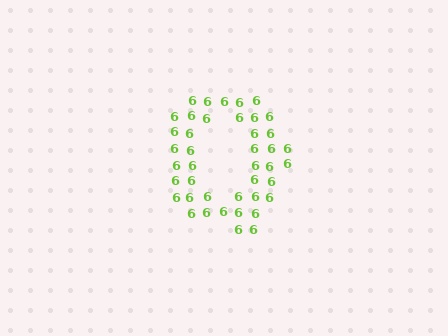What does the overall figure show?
The overall figure shows the letter Q.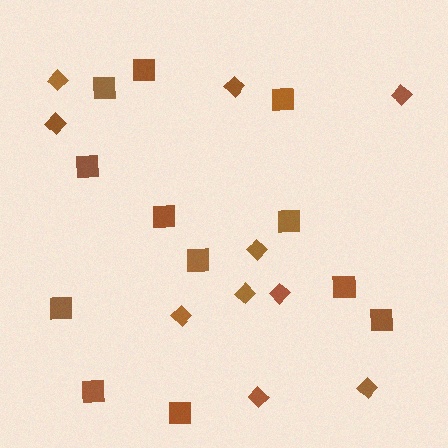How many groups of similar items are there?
There are 2 groups: one group of diamonds (10) and one group of squares (12).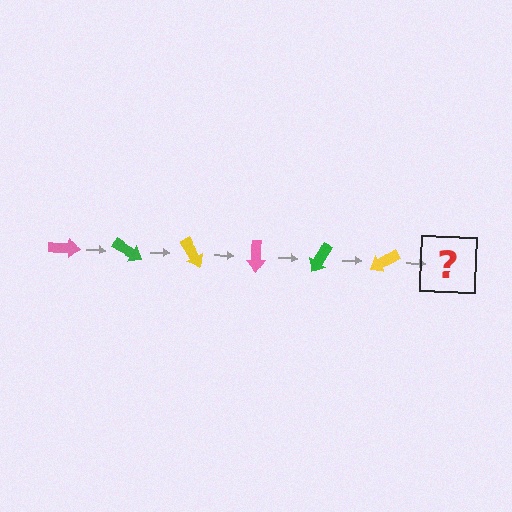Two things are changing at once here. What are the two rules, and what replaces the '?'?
The two rules are that it rotates 30 degrees each step and the color cycles through pink, green, and yellow. The '?' should be a pink arrow, rotated 180 degrees from the start.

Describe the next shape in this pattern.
It should be a pink arrow, rotated 180 degrees from the start.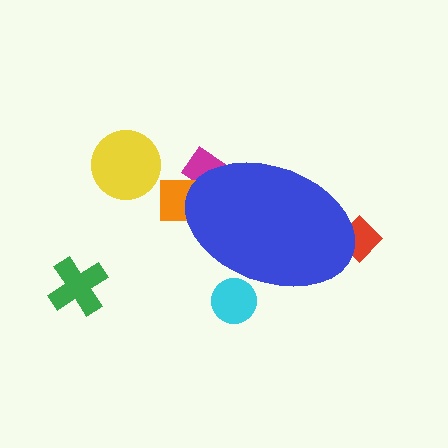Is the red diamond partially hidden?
Yes, the red diamond is partially hidden behind the blue ellipse.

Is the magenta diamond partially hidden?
Yes, the magenta diamond is partially hidden behind the blue ellipse.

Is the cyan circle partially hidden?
Yes, the cyan circle is partially hidden behind the blue ellipse.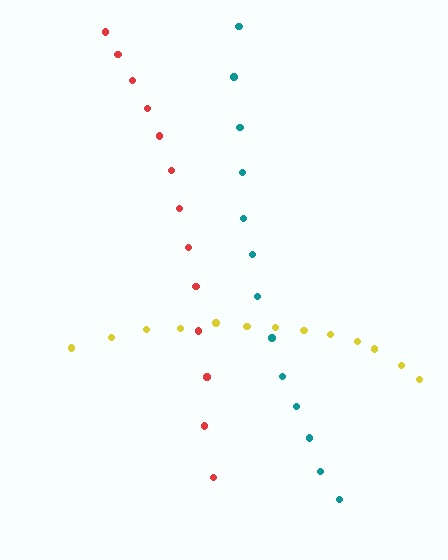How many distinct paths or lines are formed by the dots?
There are 3 distinct paths.